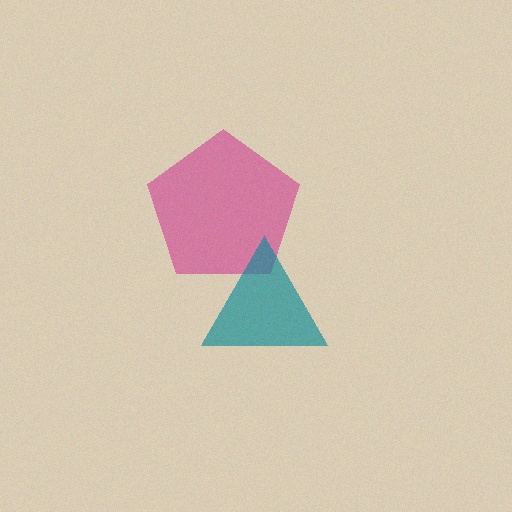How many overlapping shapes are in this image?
There are 2 overlapping shapes in the image.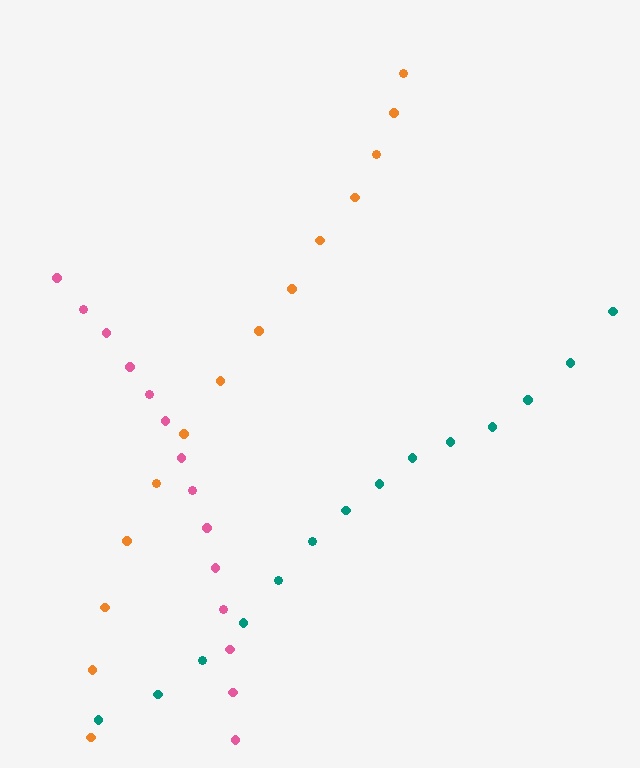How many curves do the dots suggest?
There are 3 distinct paths.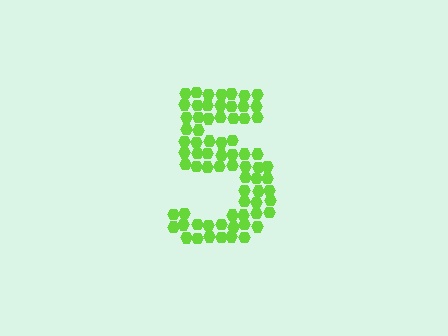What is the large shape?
The large shape is the digit 5.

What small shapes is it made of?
It is made of small hexagons.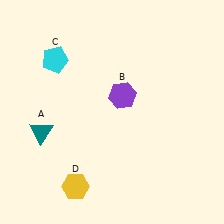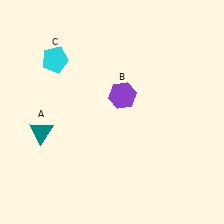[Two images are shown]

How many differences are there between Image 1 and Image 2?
There is 1 difference between the two images.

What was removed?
The yellow hexagon (D) was removed in Image 2.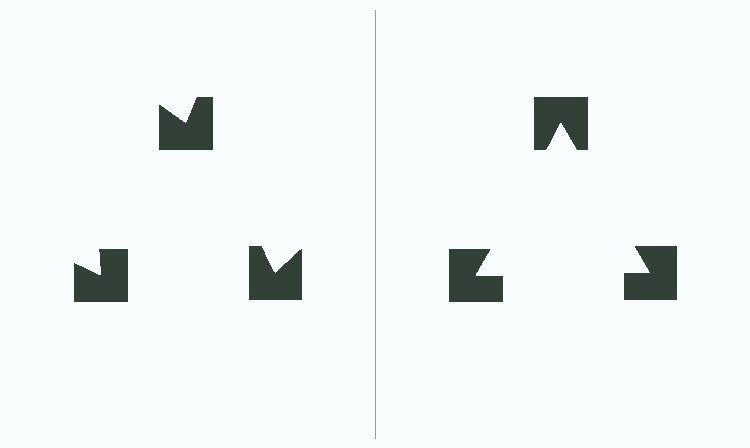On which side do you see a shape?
An illusory triangle appears on the right side. On the left side the wedge cuts are rotated, so no coherent shape forms.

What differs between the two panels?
The notched squares are positioned identically on both sides; only the wedge orientations differ. On the right they align to a triangle; on the left they are misaligned.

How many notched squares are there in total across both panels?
6 — 3 on each side.